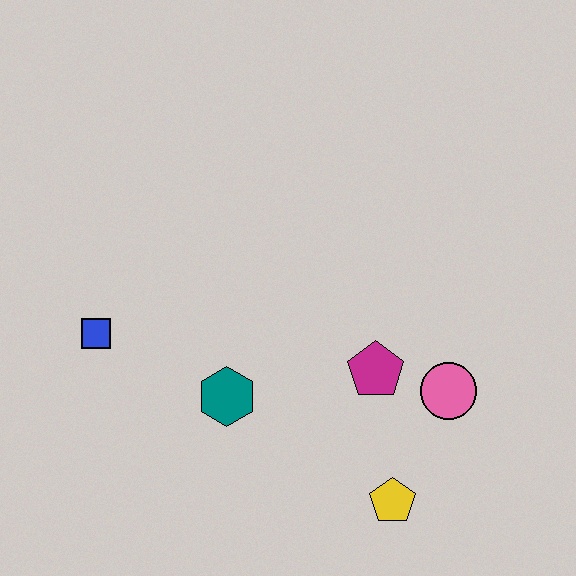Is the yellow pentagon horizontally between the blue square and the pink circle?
Yes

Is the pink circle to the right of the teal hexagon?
Yes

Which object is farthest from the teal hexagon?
The pink circle is farthest from the teal hexagon.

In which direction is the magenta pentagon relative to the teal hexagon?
The magenta pentagon is to the right of the teal hexagon.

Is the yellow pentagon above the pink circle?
No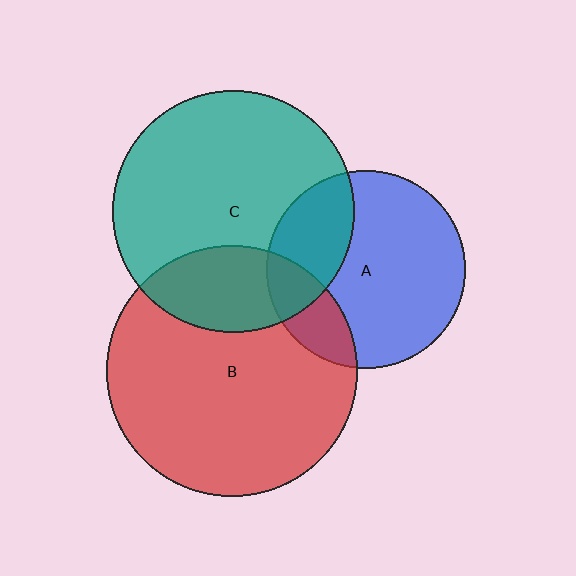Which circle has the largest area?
Circle B (red).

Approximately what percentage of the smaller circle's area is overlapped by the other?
Approximately 20%.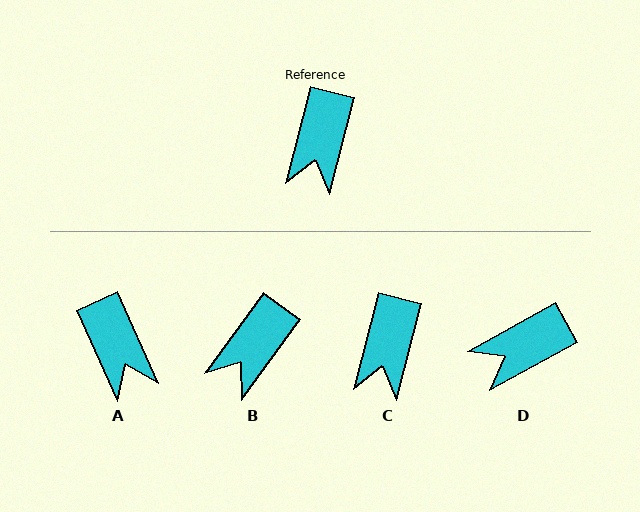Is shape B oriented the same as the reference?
No, it is off by about 22 degrees.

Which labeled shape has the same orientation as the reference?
C.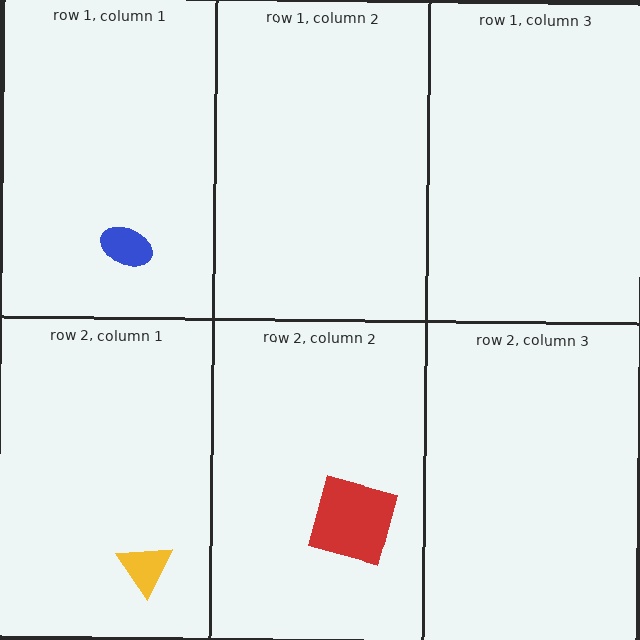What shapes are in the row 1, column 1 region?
The blue ellipse.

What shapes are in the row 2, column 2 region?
The red square.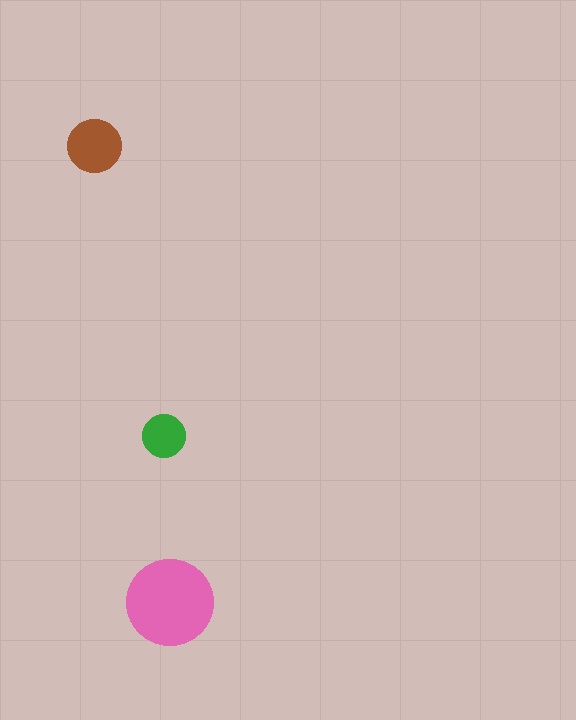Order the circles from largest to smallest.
the pink one, the brown one, the green one.